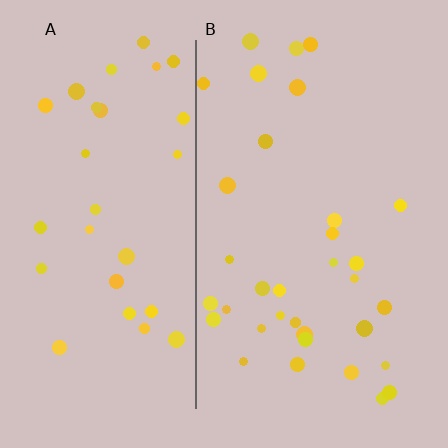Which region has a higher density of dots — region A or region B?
B (the right).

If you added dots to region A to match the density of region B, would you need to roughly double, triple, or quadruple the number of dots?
Approximately double.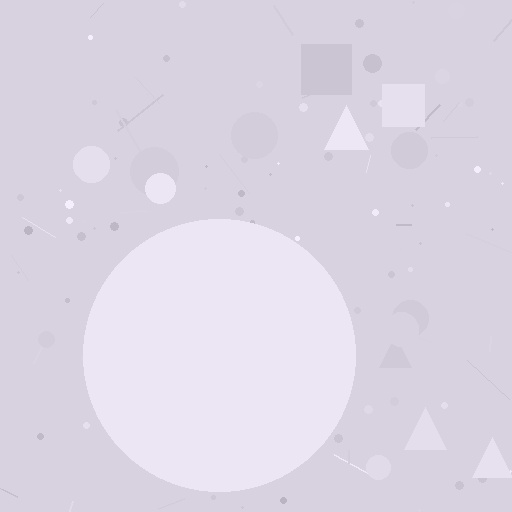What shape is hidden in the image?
A circle is hidden in the image.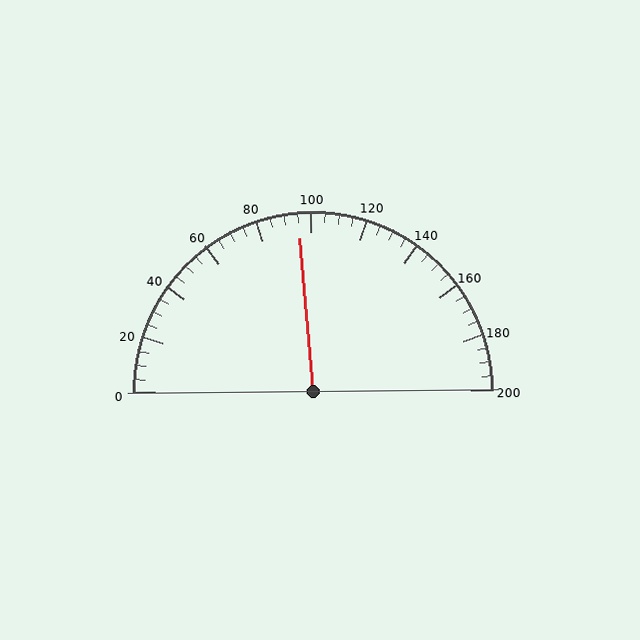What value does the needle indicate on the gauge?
The needle indicates approximately 95.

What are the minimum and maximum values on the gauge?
The gauge ranges from 0 to 200.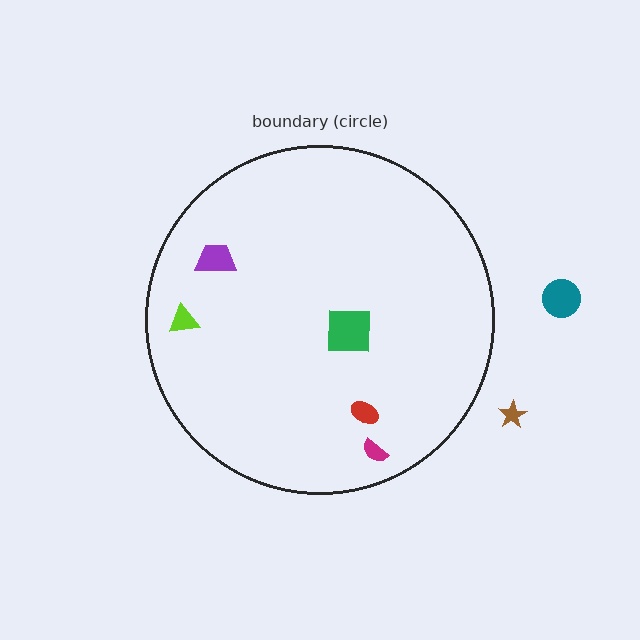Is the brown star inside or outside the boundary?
Outside.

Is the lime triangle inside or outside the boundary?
Inside.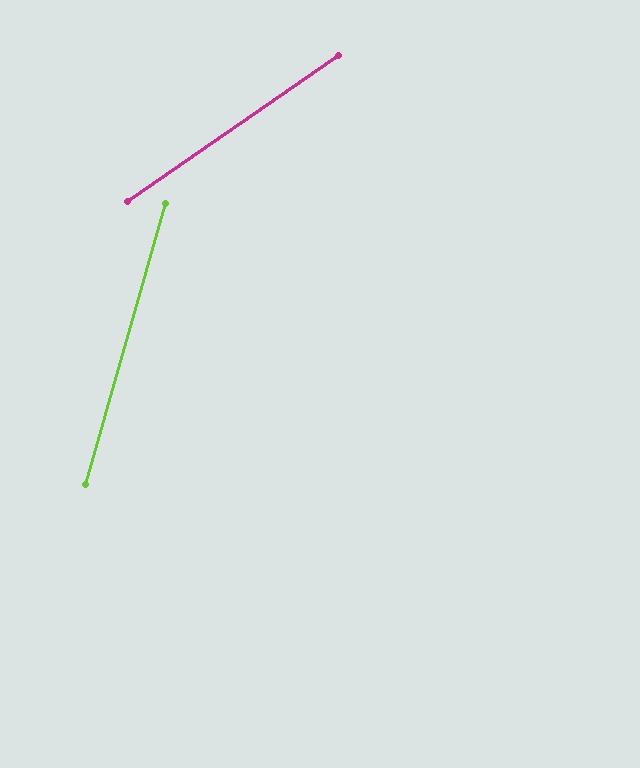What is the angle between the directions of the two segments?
Approximately 40 degrees.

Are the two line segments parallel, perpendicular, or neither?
Neither parallel nor perpendicular — they differ by about 40°.